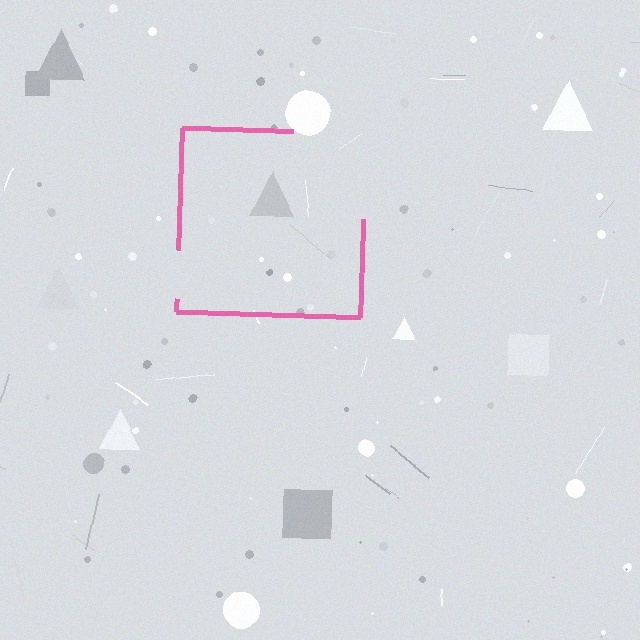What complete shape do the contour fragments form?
The contour fragments form a square.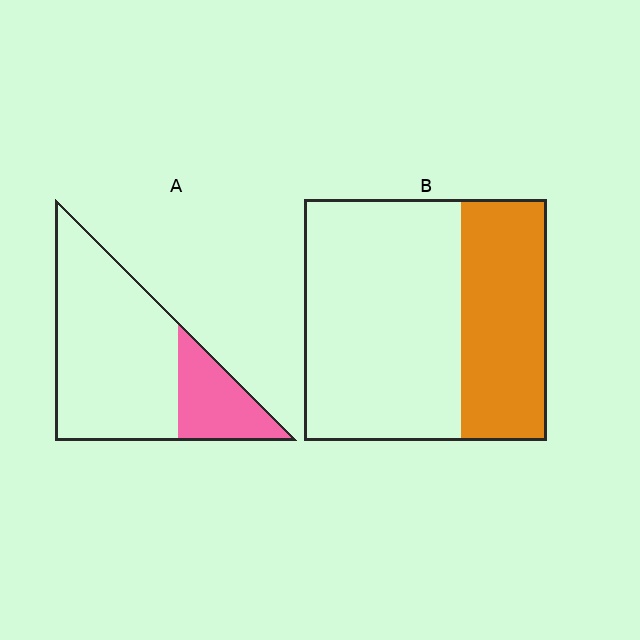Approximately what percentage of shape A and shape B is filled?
A is approximately 25% and B is approximately 35%.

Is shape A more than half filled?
No.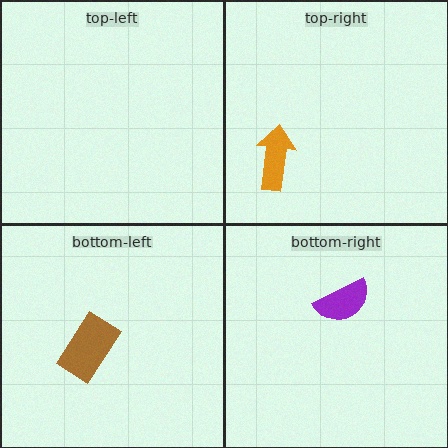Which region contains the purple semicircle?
The bottom-right region.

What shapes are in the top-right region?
The orange arrow.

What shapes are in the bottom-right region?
The purple semicircle.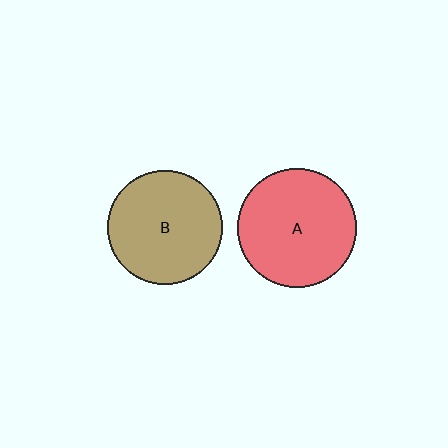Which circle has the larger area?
Circle A (red).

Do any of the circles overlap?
No, none of the circles overlap.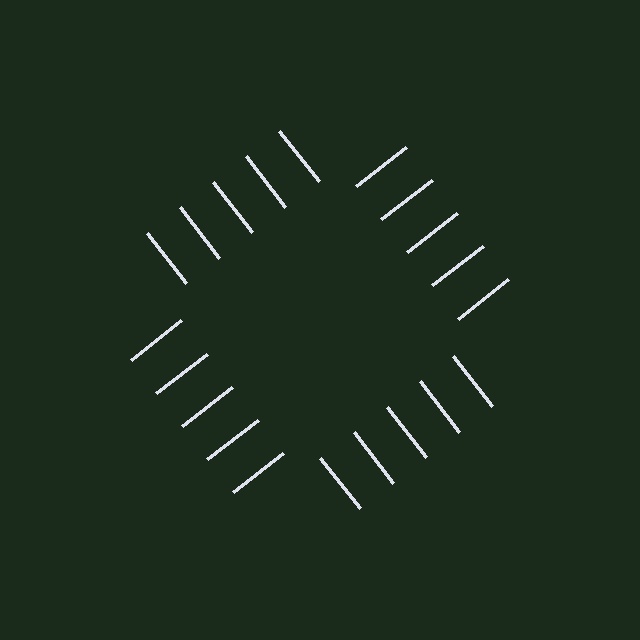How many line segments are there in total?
20 — 5 along each of the 4 edges.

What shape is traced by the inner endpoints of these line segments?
An illusory square — the line segments terminate on its edges but no continuous stroke is drawn.